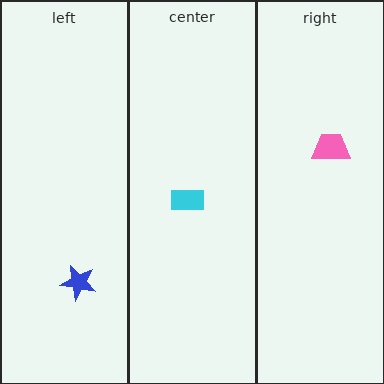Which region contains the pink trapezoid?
The right region.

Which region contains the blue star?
The left region.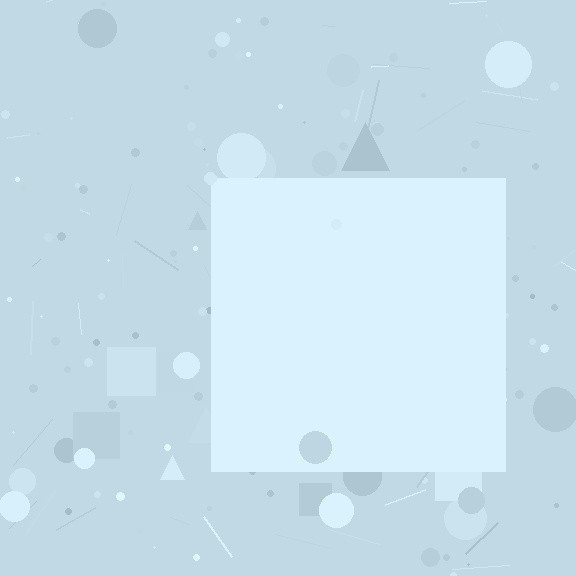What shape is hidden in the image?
A square is hidden in the image.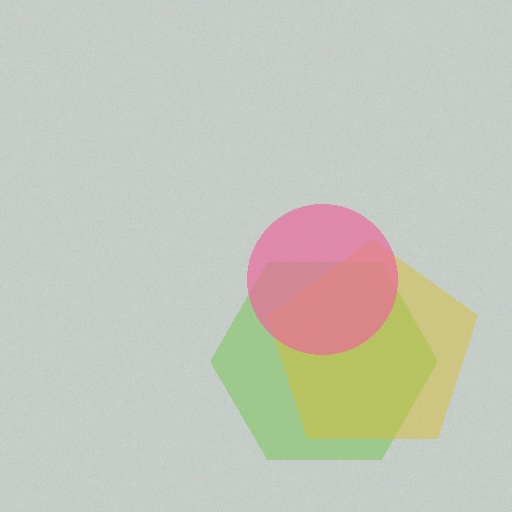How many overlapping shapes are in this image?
There are 3 overlapping shapes in the image.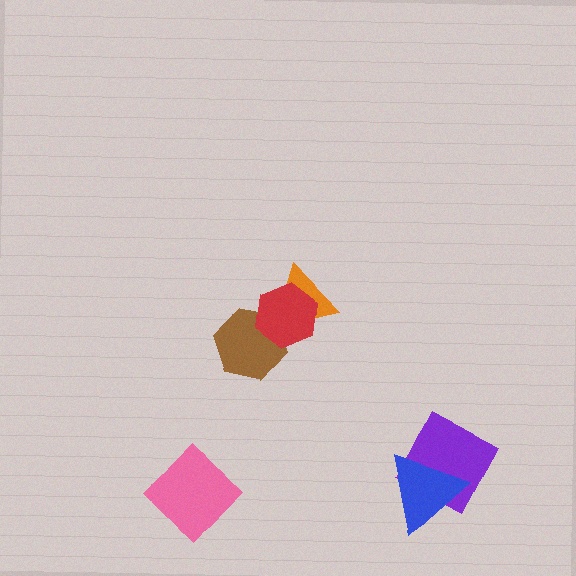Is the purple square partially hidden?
Yes, it is partially covered by another shape.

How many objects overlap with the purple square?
1 object overlaps with the purple square.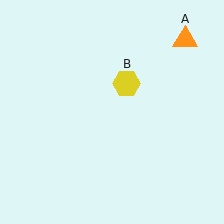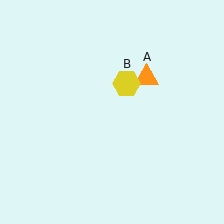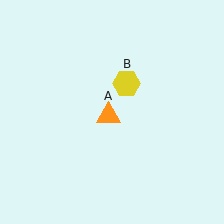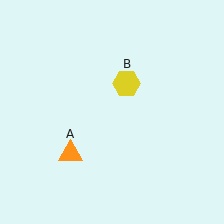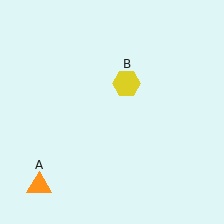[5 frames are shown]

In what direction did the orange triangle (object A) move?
The orange triangle (object A) moved down and to the left.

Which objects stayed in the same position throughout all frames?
Yellow hexagon (object B) remained stationary.